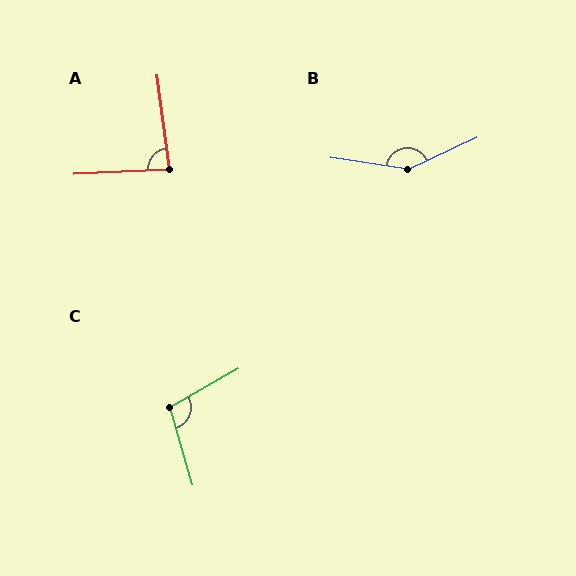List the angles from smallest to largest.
A (85°), C (103°), B (146°).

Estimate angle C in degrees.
Approximately 103 degrees.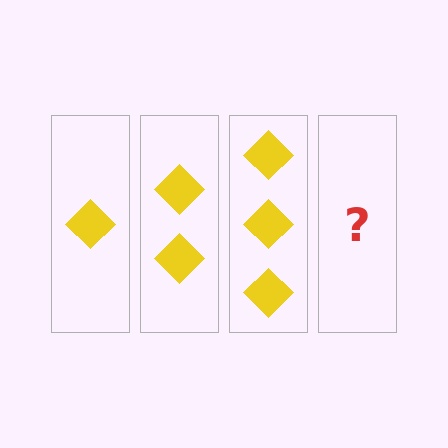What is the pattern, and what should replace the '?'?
The pattern is that each step adds one more diamond. The '?' should be 4 diamonds.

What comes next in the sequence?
The next element should be 4 diamonds.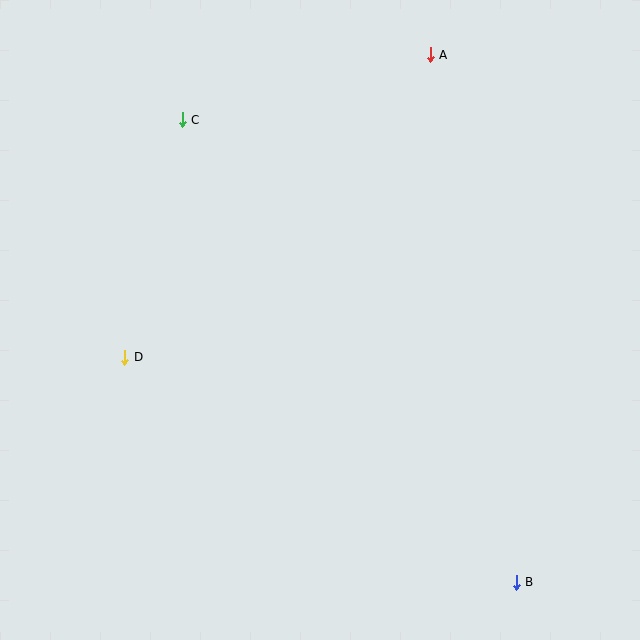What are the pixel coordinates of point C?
Point C is at (182, 120).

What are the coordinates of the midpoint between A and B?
The midpoint between A and B is at (473, 318).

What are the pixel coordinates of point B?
Point B is at (516, 582).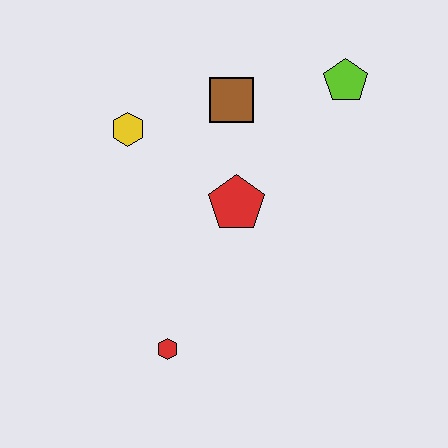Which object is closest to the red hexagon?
The red pentagon is closest to the red hexagon.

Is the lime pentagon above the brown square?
Yes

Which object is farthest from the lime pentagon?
The red hexagon is farthest from the lime pentagon.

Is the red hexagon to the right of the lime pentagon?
No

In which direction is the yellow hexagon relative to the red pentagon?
The yellow hexagon is to the left of the red pentagon.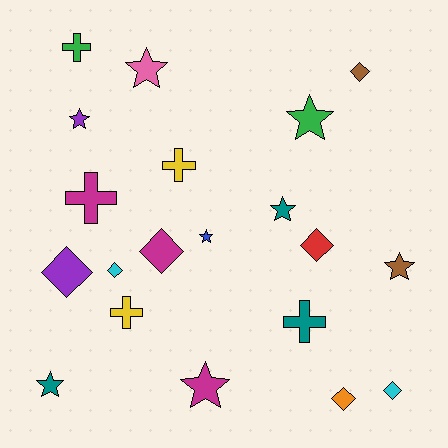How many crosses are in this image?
There are 5 crosses.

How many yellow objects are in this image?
There are 2 yellow objects.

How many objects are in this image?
There are 20 objects.